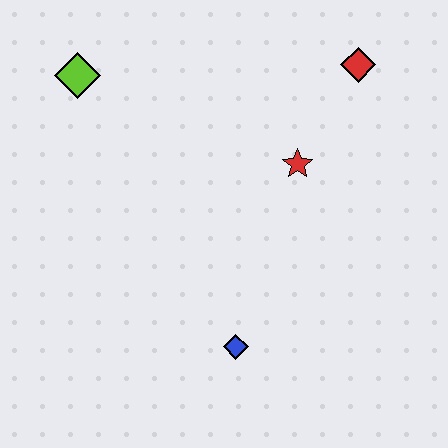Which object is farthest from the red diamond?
The blue diamond is farthest from the red diamond.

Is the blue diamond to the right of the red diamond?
No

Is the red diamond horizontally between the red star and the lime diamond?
No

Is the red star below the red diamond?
Yes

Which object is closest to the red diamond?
The red star is closest to the red diamond.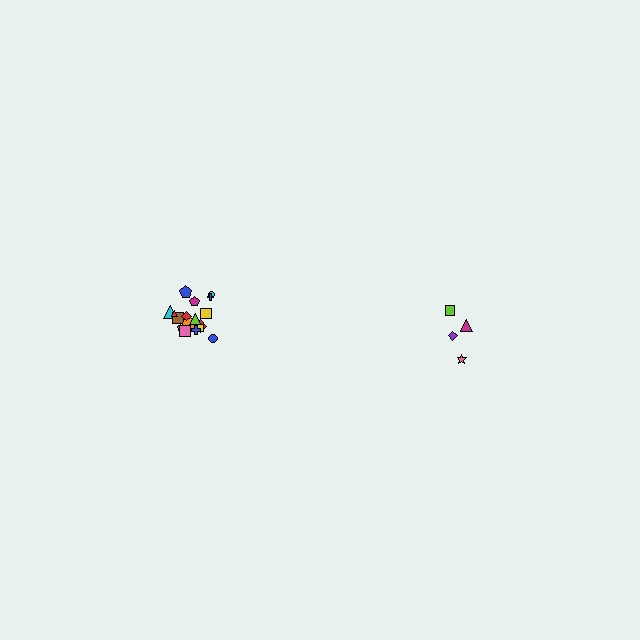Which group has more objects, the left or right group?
The left group.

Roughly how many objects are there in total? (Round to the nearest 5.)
Roughly 20 objects in total.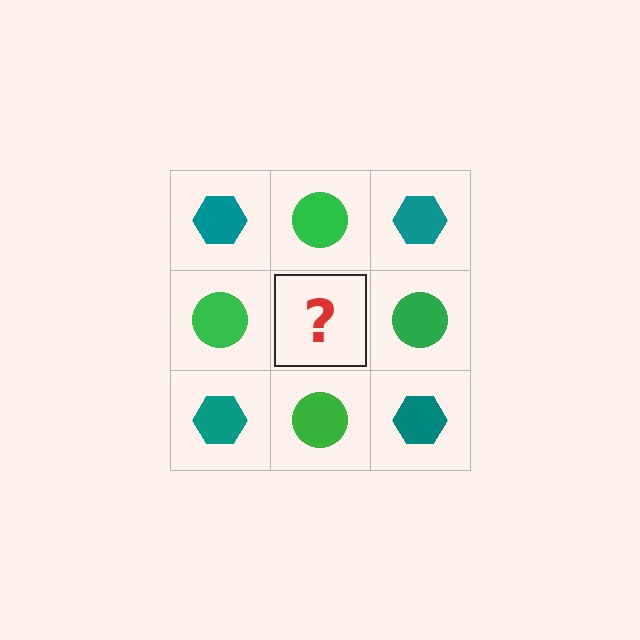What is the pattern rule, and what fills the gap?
The rule is that it alternates teal hexagon and green circle in a checkerboard pattern. The gap should be filled with a teal hexagon.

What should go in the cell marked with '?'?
The missing cell should contain a teal hexagon.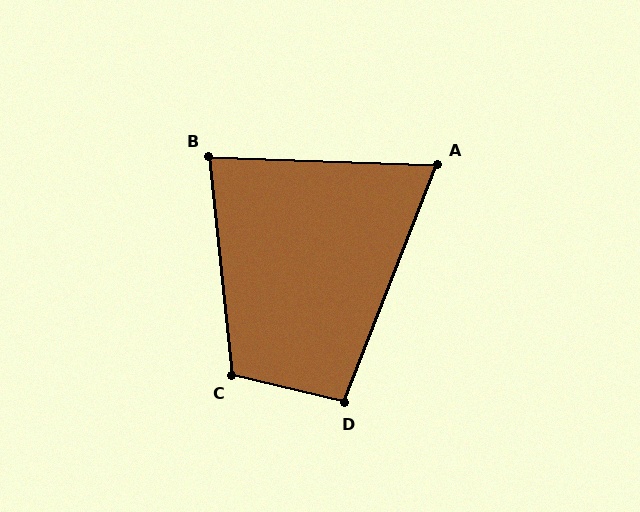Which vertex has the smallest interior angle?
A, at approximately 71 degrees.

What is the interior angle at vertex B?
Approximately 82 degrees (acute).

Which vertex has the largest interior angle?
C, at approximately 109 degrees.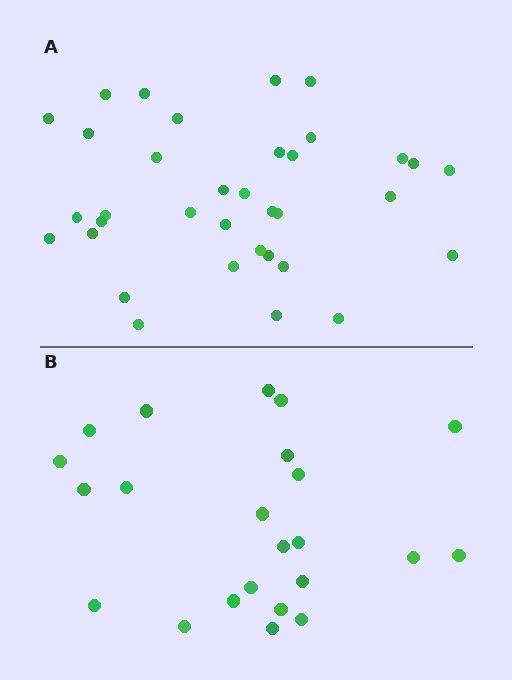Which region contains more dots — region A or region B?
Region A (the top region) has more dots.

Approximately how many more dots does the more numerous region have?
Region A has roughly 12 or so more dots than region B.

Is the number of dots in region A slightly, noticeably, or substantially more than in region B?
Region A has substantially more. The ratio is roughly 1.5 to 1.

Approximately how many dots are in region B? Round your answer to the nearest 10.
About 20 dots. (The exact count is 23, which rounds to 20.)